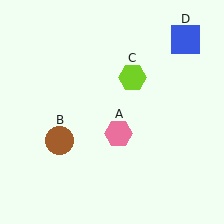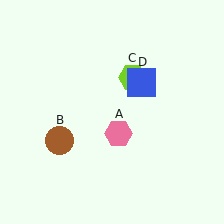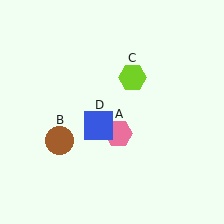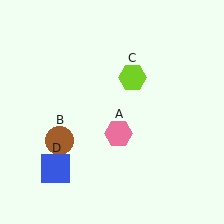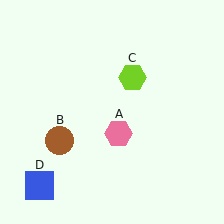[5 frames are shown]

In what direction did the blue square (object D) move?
The blue square (object D) moved down and to the left.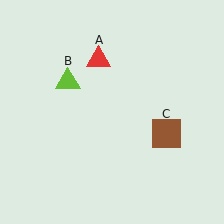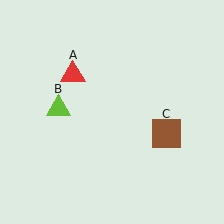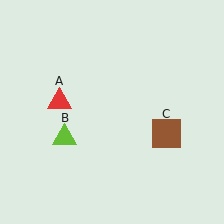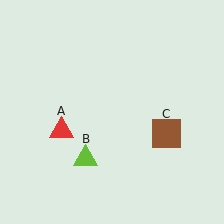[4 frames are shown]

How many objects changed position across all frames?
2 objects changed position: red triangle (object A), lime triangle (object B).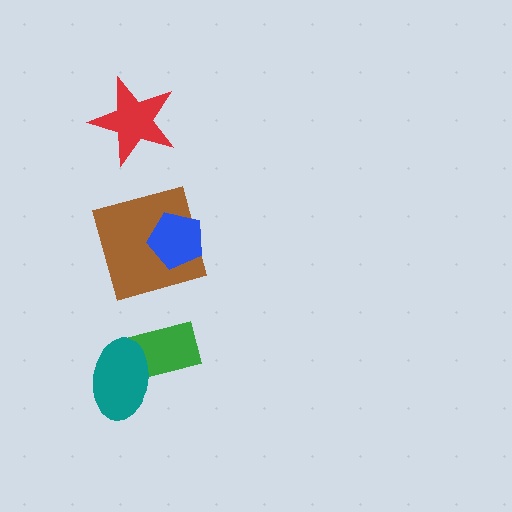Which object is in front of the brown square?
The blue pentagon is in front of the brown square.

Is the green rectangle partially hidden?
Yes, it is partially covered by another shape.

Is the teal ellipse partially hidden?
No, no other shape covers it.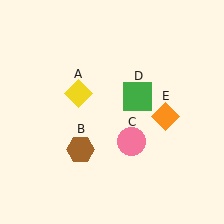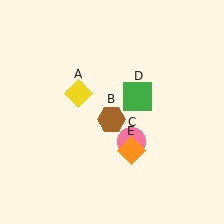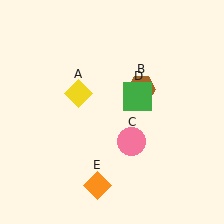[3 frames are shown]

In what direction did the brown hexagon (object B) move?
The brown hexagon (object B) moved up and to the right.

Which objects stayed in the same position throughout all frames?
Yellow diamond (object A) and pink circle (object C) and green square (object D) remained stationary.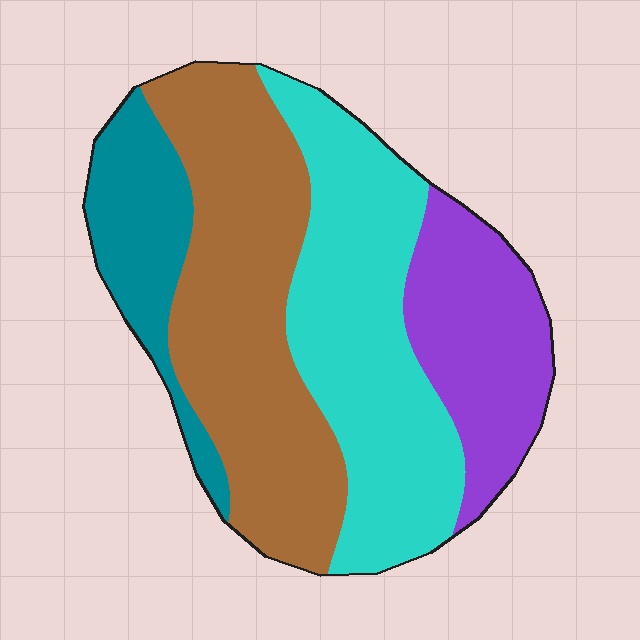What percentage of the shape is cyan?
Cyan takes up between a sixth and a third of the shape.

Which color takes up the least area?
Teal, at roughly 15%.